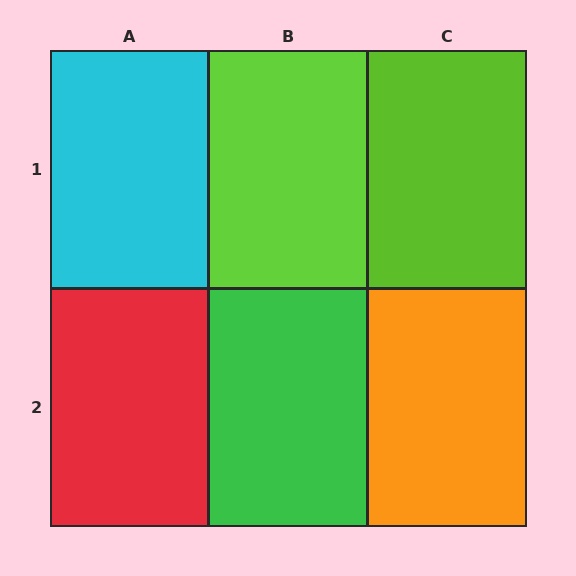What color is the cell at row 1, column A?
Cyan.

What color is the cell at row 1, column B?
Lime.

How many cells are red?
1 cell is red.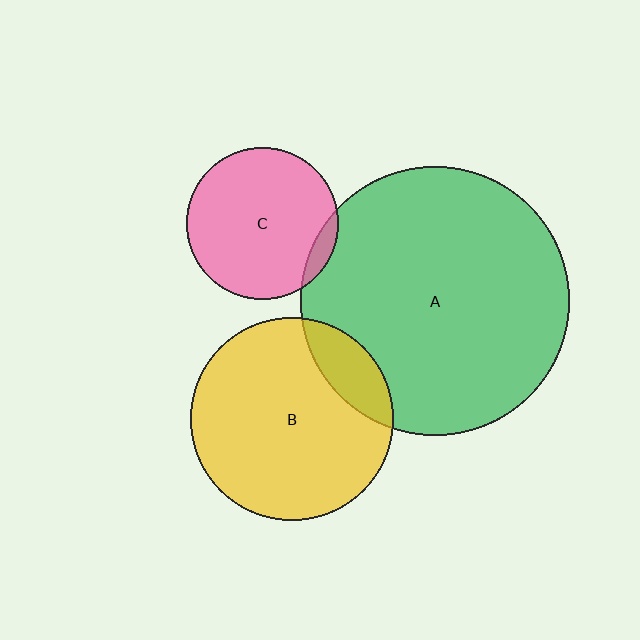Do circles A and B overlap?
Yes.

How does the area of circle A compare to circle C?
Approximately 3.1 times.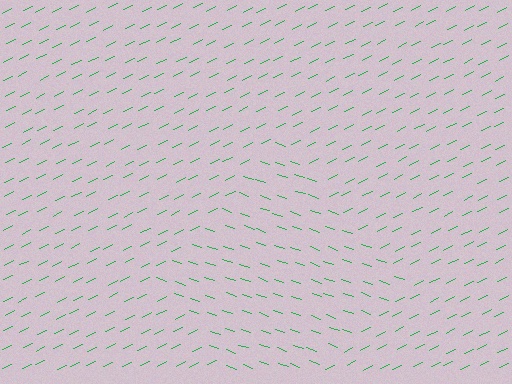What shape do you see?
I see a diamond.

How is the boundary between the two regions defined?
The boundary is defined purely by a change in line orientation (approximately 45 degrees difference). All lines are the same color and thickness.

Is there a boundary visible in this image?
Yes, there is a texture boundary formed by a change in line orientation.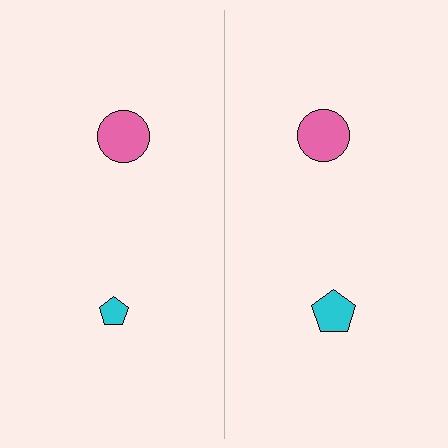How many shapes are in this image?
There are 4 shapes in this image.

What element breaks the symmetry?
The cyan pentagon on the right side has a different size than its mirror counterpart.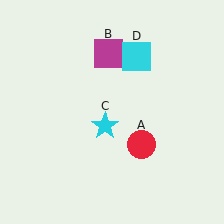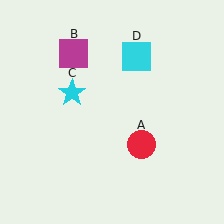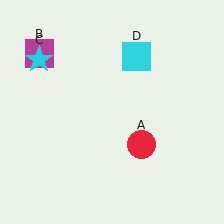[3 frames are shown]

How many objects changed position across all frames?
2 objects changed position: magenta square (object B), cyan star (object C).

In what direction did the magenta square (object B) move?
The magenta square (object B) moved left.